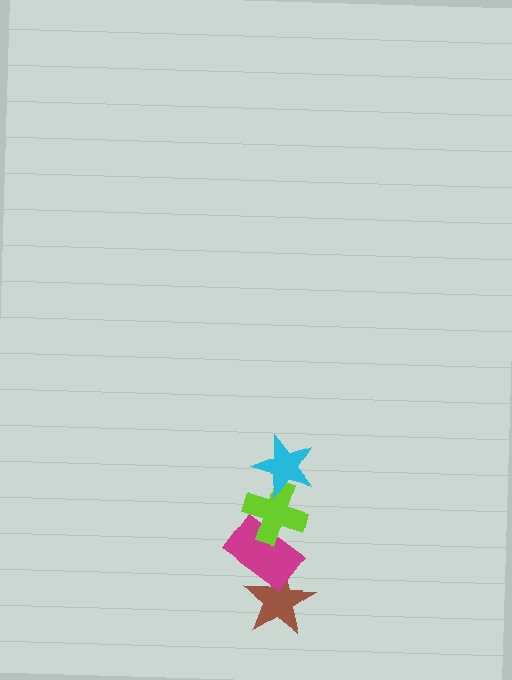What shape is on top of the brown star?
The magenta rectangle is on top of the brown star.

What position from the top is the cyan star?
The cyan star is 1st from the top.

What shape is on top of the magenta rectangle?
The lime cross is on top of the magenta rectangle.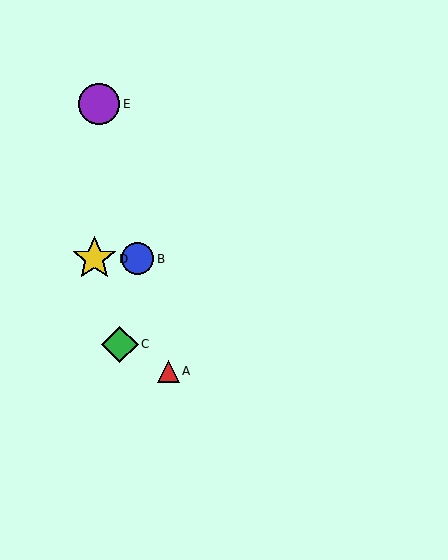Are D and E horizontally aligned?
No, D is at y≈259 and E is at y≈104.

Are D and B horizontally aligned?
Yes, both are at y≈259.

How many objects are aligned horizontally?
2 objects (B, D) are aligned horizontally.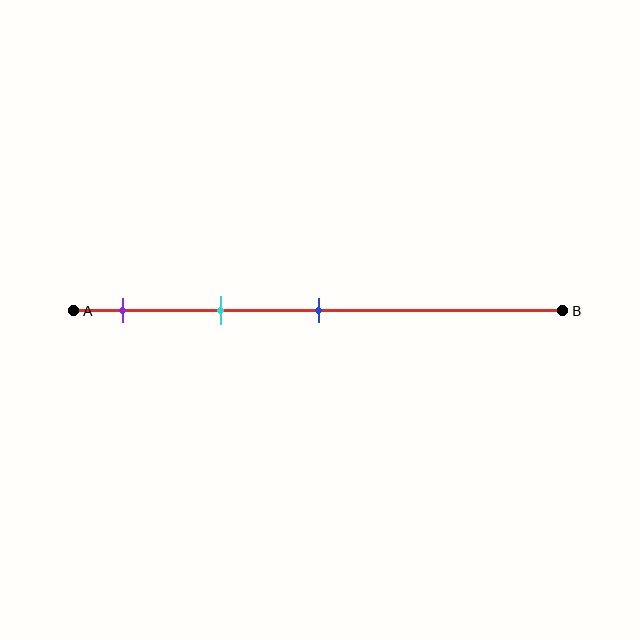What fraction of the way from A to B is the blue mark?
The blue mark is approximately 50% (0.5) of the way from A to B.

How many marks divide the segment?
There are 3 marks dividing the segment.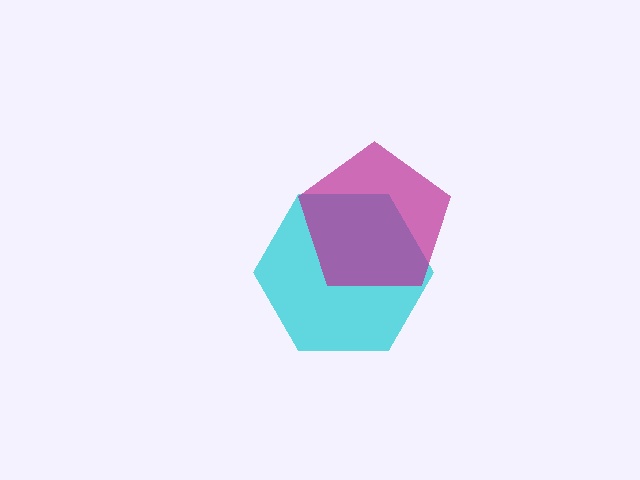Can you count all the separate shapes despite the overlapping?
Yes, there are 2 separate shapes.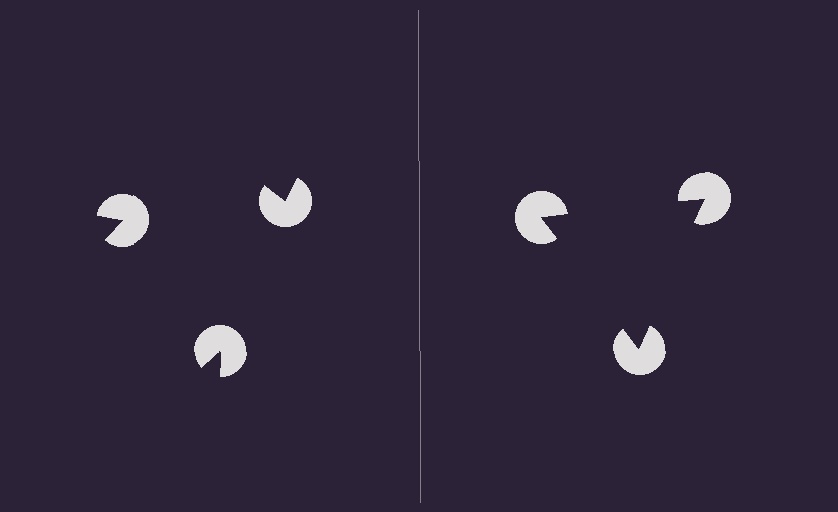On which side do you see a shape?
An illusory triangle appears on the right side. On the left side the wedge cuts are rotated, so no coherent shape forms.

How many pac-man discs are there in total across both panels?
6 — 3 on each side.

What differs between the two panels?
The pac-man discs are positioned identically on both sides; only the wedge orientations differ. On the right they align to a triangle; on the left they are misaligned.